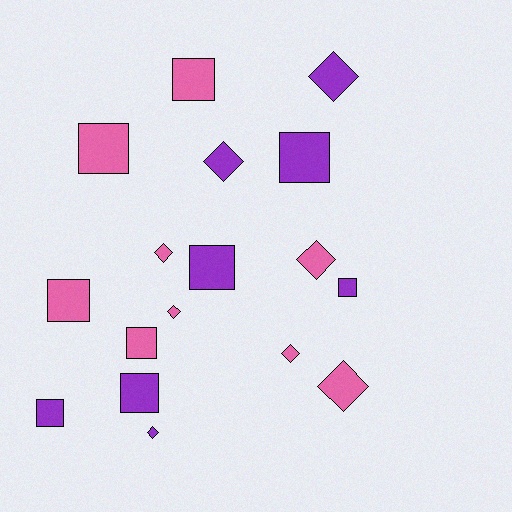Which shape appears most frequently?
Square, with 9 objects.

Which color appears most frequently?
Pink, with 9 objects.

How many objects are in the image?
There are 17 objects.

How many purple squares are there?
There are 5 purple squares.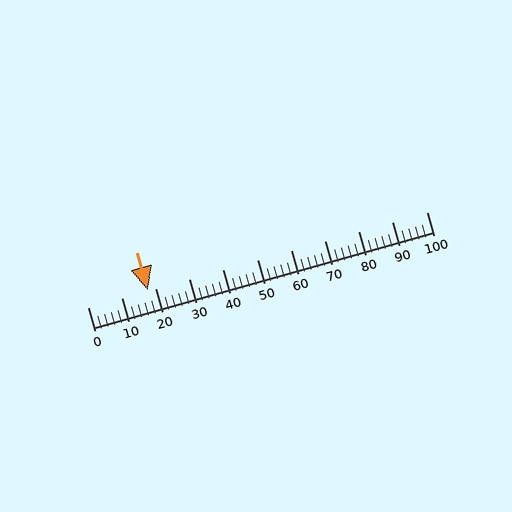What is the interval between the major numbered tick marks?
The major tick marks are spaced 10 units apart.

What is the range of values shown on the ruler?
The ruler shows values from 0 to 100.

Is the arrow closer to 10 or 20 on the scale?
The arrow is closer to 20.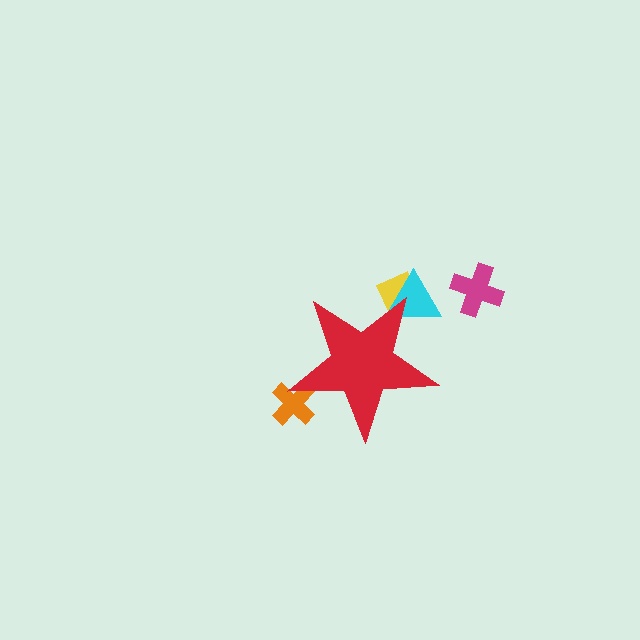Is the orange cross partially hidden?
Yes, the orange cross is partially hidden behind the red star.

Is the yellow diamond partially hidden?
Yes, the yellow diamond is partially hidden behind the red star.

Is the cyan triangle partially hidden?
Yes, the cyan triangle is partially hidden behind the red star.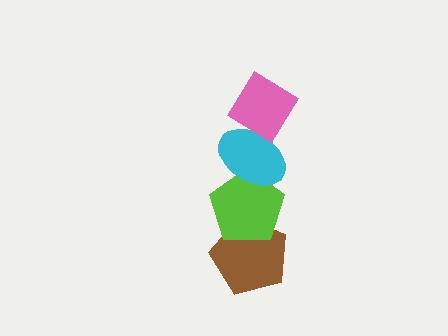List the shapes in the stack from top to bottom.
From top to bottom: the pink diamond, the cyan ellipse, the lime pentagon, the brown pentagon.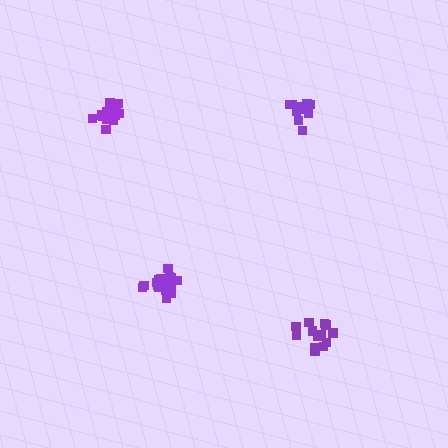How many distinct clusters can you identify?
There are 4 distinct clusters.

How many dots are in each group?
Group 1: 13 dots, Group 2: 16 dots, Group 3: 16 dots, Group 4: 14 dots (59 total).